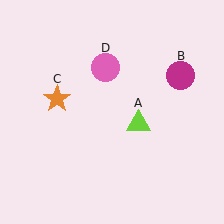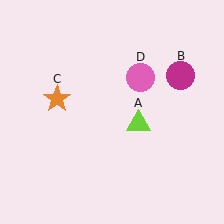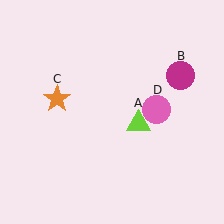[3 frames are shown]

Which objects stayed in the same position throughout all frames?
Lime triangle (object A) and magenta circle (object B) and orange star (object C) remained stationary.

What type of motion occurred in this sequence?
The pink circle (object D) rotated clockwise around the center of the scene.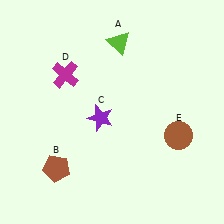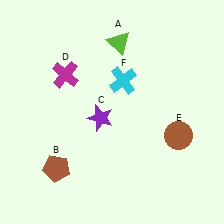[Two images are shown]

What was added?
A cyan cross (F) was added in Image 2.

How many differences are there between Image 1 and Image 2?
There is 1 difference between the two images.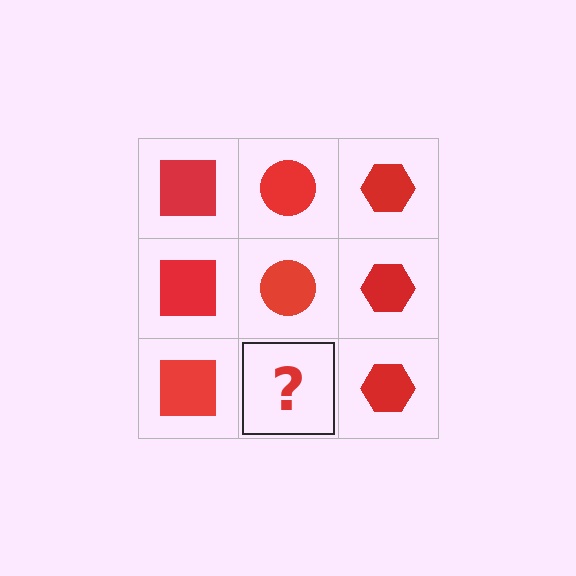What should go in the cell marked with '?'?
The missing cell should contain a red circle.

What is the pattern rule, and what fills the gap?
The rule is that each column has a consistent shape. The gap should be filled with a red circle.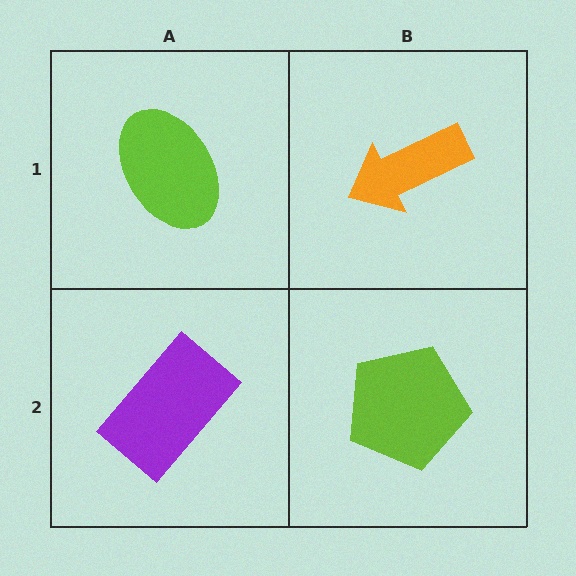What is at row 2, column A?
A purple rectangle.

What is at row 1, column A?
A lime ellipse.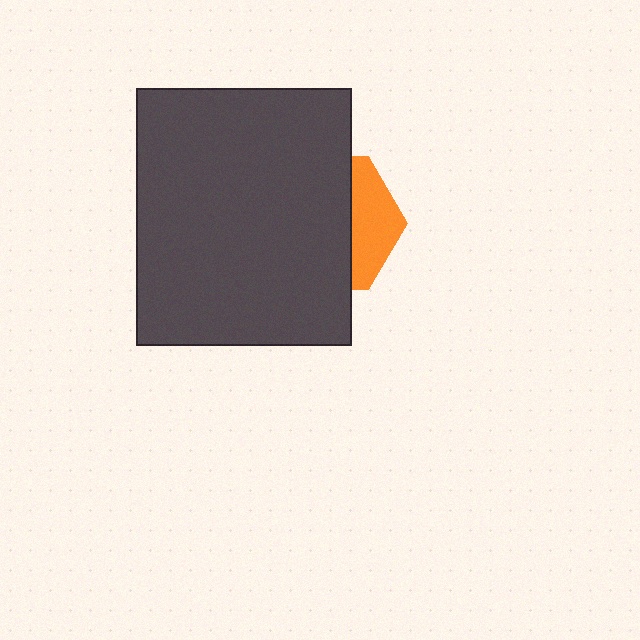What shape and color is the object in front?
The object in front is a dark gray rectangle.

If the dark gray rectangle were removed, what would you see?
You would see the complete orange hexagon.